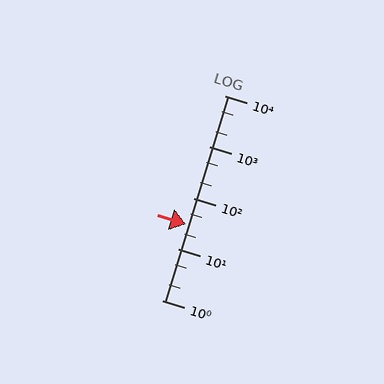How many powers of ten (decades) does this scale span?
The scale spans 4 decades, from 1 to 10000.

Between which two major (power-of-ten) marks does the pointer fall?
The pointer is between 10 and 100.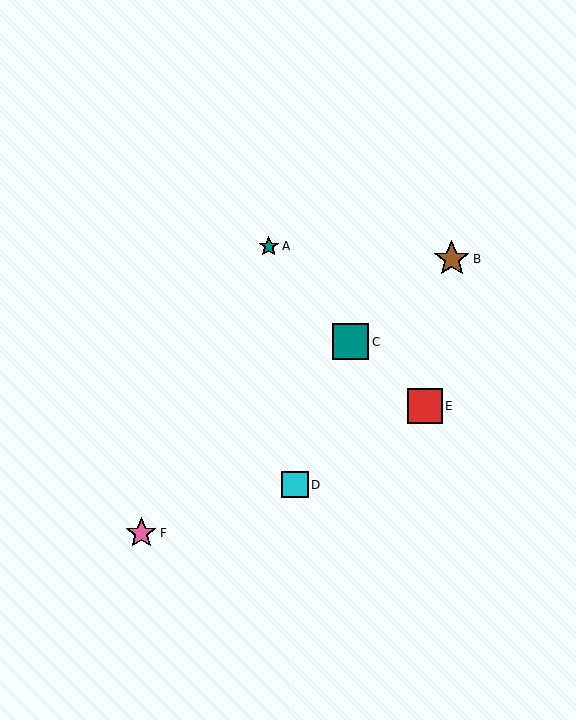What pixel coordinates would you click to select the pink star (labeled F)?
Click at (141, 533) to select the pink star F.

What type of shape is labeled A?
Shape A is a teal star.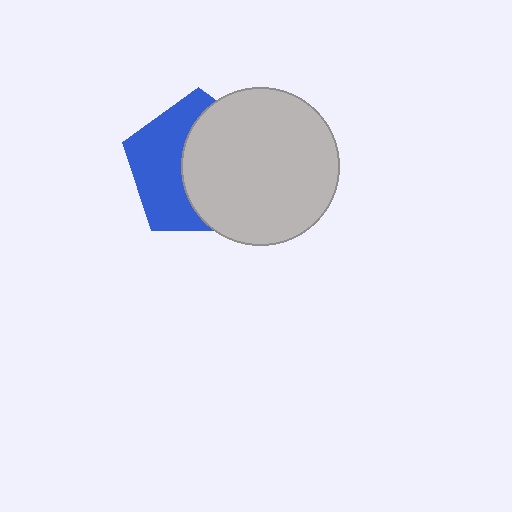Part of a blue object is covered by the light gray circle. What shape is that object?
It is a pentagon.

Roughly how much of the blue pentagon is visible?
About half of it is visible (roughly 45%).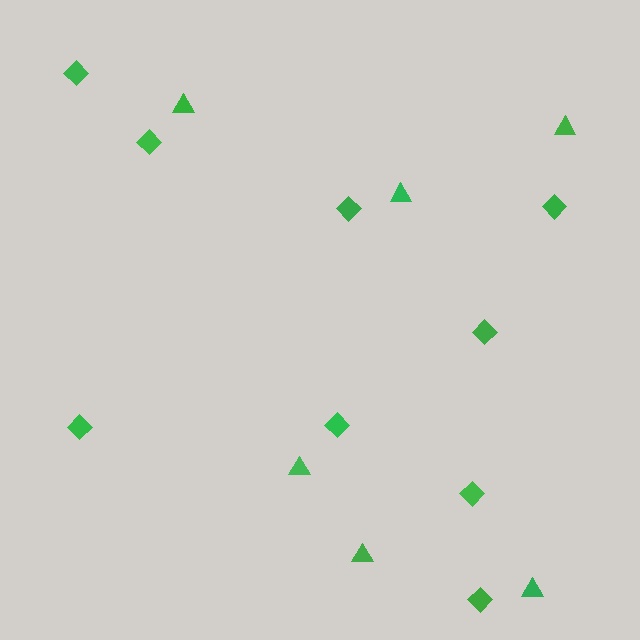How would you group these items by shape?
There are 2 groups: one group of triangles (6) and one group of diamonds (9).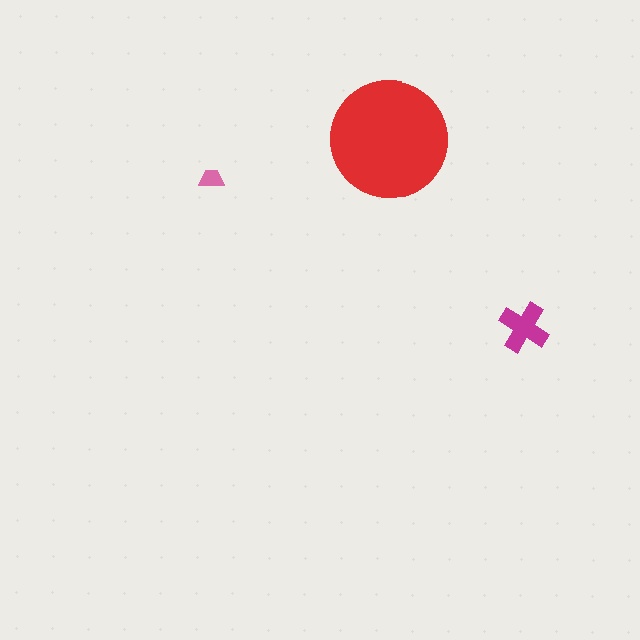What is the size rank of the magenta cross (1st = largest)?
2nd.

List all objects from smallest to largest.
The pink trapezoid, the magenta cross, the red circle.